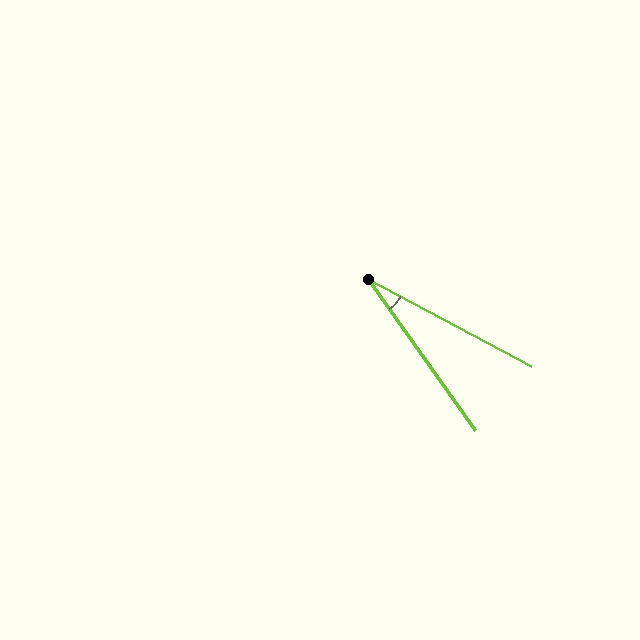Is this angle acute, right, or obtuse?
It is acute.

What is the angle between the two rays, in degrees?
Approximately 27 degrees.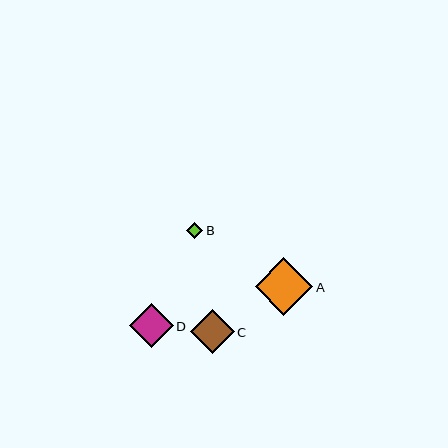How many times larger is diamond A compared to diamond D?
Diamond A is approximately 1.3 times the size of diamond D.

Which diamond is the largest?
Diamond A is the largest with a size of approximately 58 pixels.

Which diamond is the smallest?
Diamond B is the smallest with a size of approximately 16 pixels.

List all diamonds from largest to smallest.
From largest to smallest: A, C, D, B.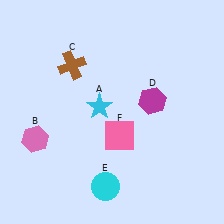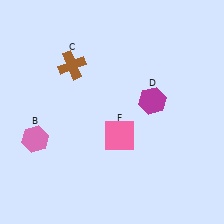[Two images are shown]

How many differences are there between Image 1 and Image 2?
There are 2 differences between the two images.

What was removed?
The cyan circle (E), the cyan star (A) were removed in Image 2.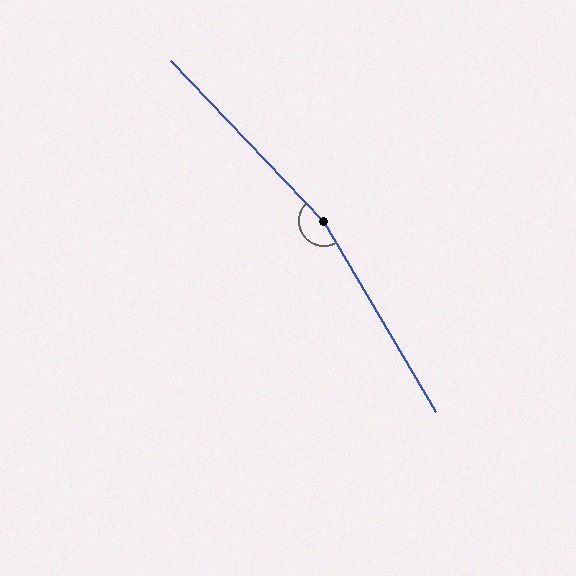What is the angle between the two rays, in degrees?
Approximately 167 degrees.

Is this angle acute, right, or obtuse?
It is obtuse.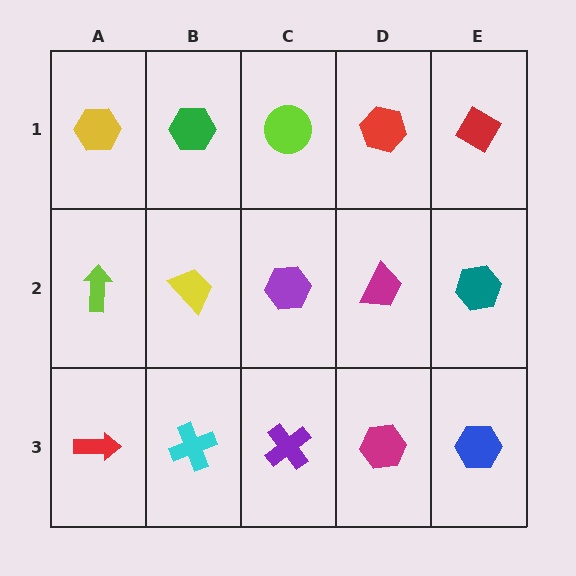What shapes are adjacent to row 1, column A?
A lime arrow (row 2, column A), a green hexagon (row 1, column B).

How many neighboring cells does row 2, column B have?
4.